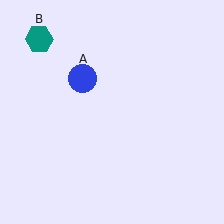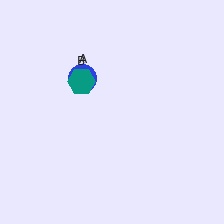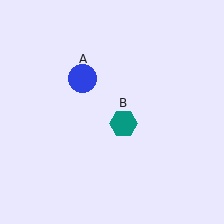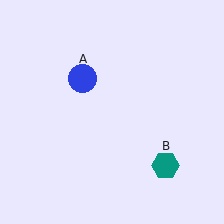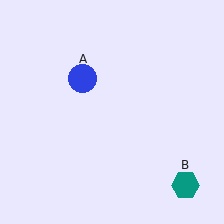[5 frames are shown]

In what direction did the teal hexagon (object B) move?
The teal hexagon (object B) moved down and to the right.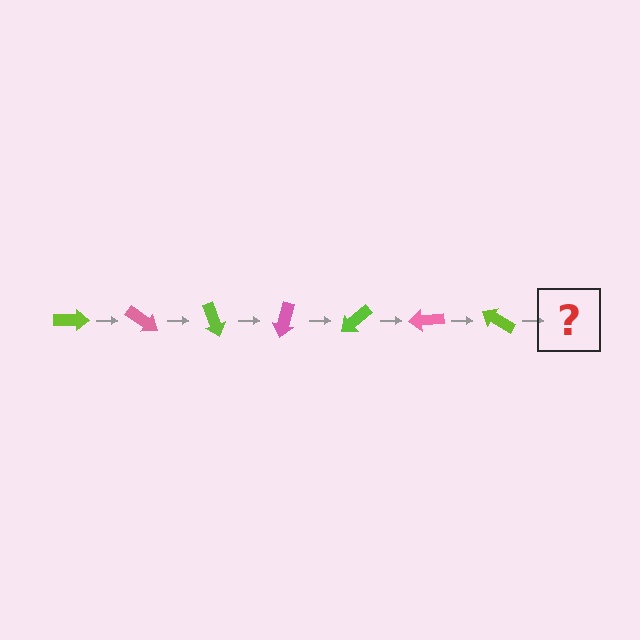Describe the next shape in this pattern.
It should be a pink arrow, rotated 245 degrees from the start.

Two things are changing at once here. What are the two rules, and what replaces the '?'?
The two rules are that it rotates 35 degrees each step and the color cycles through lime and pink. The '?' should be a pink arrow, rotated 245 degrees from the start.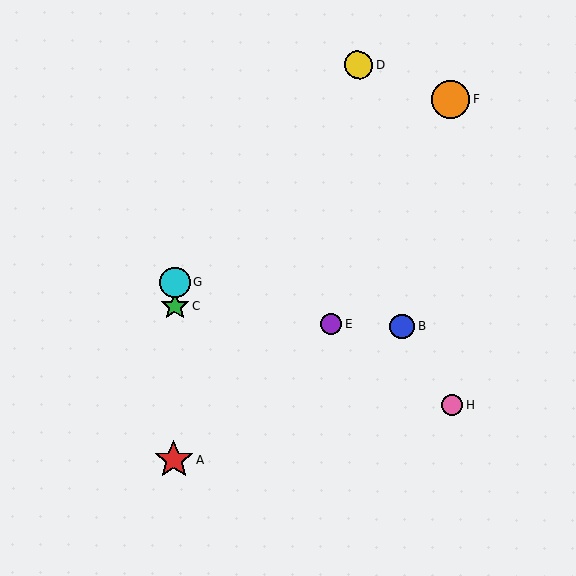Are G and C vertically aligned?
Yes, both are at x≈175.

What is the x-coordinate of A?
Object A is at x≈174.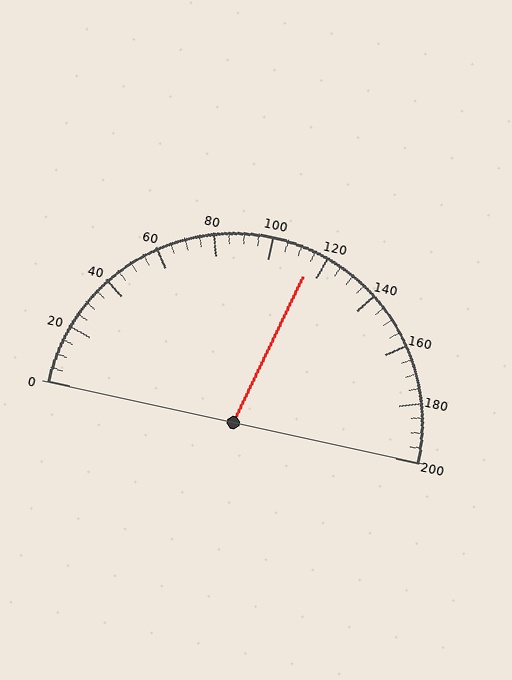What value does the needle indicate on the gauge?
The needle indicates approximately 115.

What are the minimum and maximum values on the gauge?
The gauge ranges from 0 to 200.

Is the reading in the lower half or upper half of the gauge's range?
The reading is in the upper half of the range (0 to 200).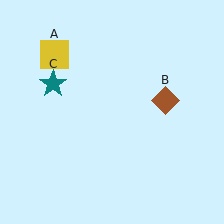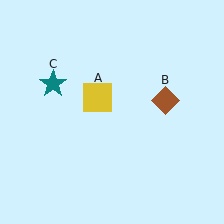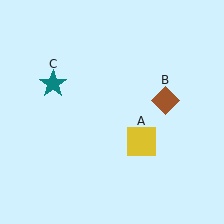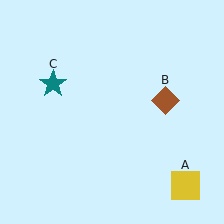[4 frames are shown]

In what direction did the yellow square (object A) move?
The yellow square (object A) moved down and to the right.